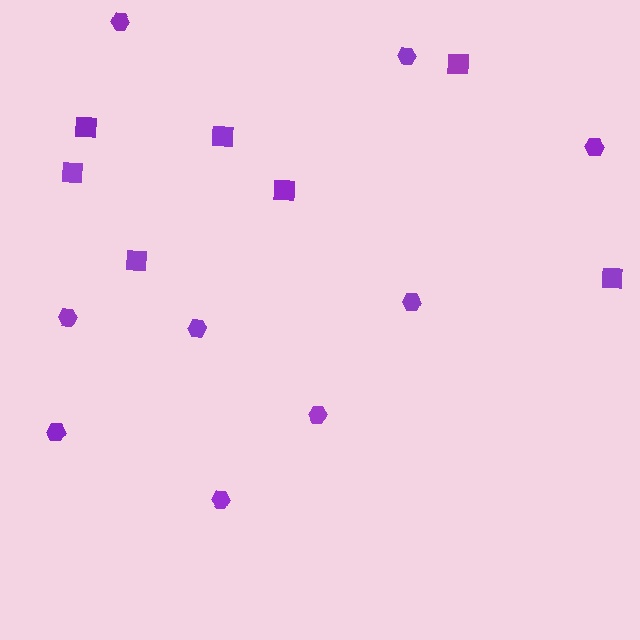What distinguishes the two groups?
There are 2 groups: one group of squares (7) and one group of hexagons (9).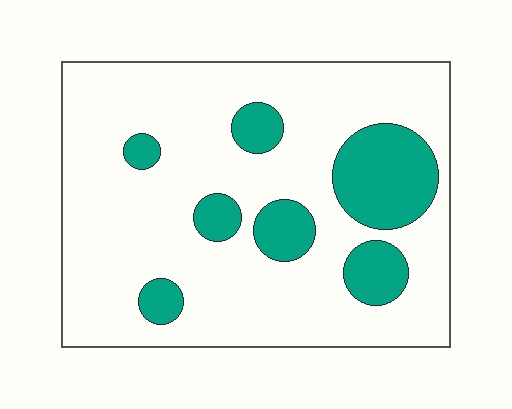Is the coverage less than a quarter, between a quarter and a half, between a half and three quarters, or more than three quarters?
Less than a quarter.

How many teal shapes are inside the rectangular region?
7.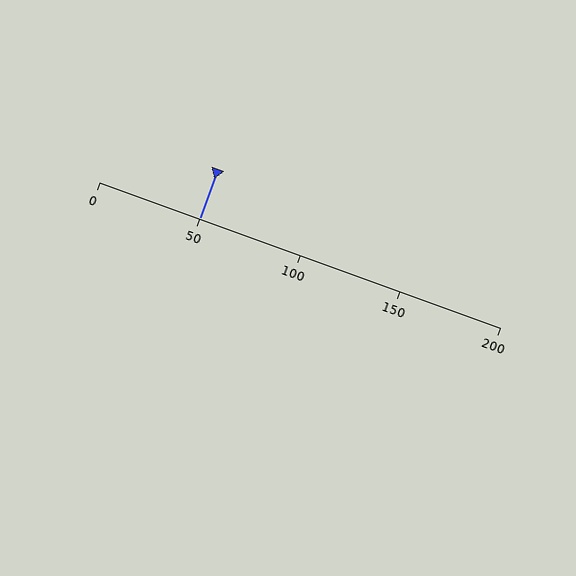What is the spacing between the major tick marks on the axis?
The major ticks are spaced 50 apart.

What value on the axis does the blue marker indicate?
The marker indicates approximately 50.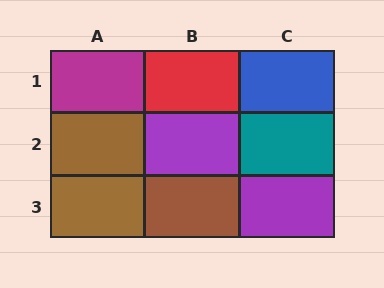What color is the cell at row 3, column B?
Brown.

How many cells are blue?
1 cell is blue.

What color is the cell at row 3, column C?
Purple.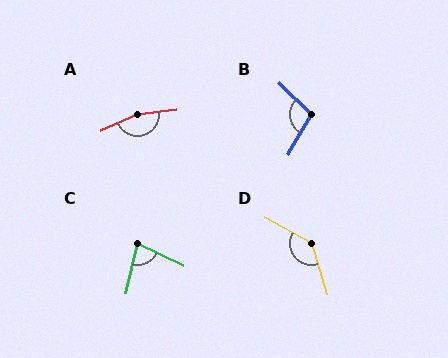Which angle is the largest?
A, at approximately 162 degrees.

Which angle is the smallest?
C, at approximately 77 degrees.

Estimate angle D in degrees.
Approximately 137 degrees.